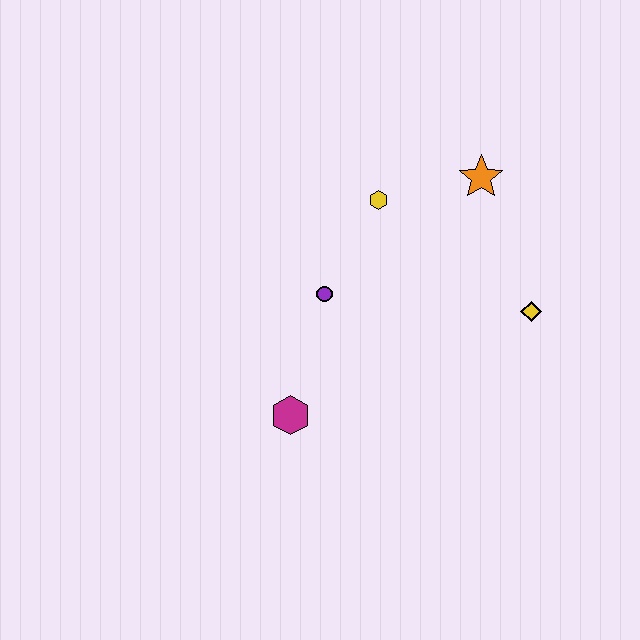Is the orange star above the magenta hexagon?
Yes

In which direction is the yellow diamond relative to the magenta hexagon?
The yellow diamond is to the right of the magenta hexagon.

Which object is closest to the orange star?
The yellow hexagon is closest to the orange star.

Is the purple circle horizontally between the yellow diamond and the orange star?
No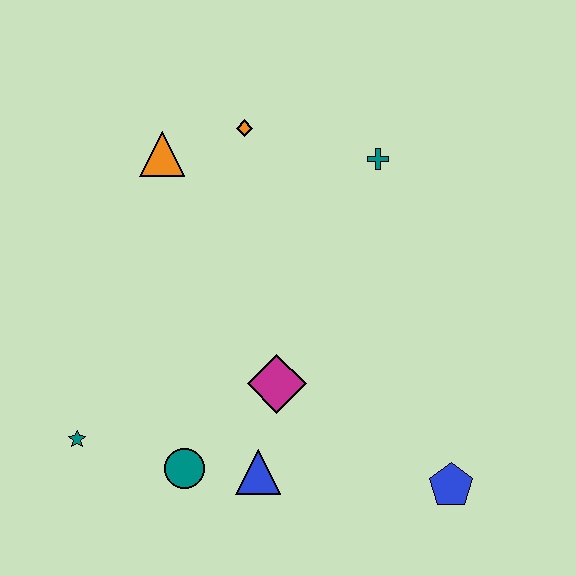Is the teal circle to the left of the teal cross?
Yes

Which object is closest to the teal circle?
The blue triangle is closest to the teal circle.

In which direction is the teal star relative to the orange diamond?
The teal star is below the orange diamond.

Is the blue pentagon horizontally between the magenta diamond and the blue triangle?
No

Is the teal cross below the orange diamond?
Yes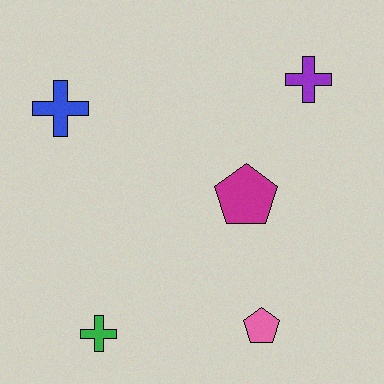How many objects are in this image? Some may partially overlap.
There are 5 objects.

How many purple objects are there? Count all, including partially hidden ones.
There is 1 purple object.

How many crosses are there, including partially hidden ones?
There are 3 crosses.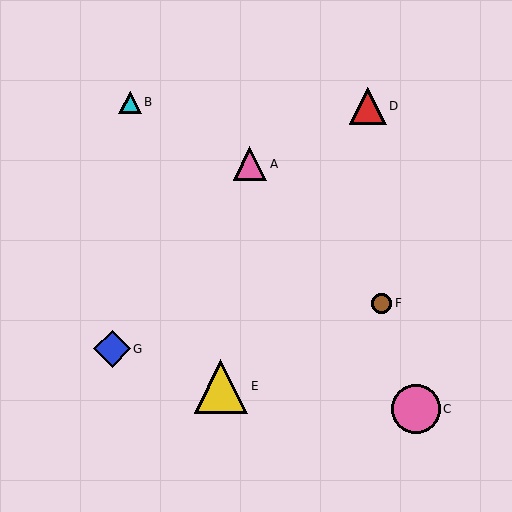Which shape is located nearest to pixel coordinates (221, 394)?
The yellow triangle (labeled E) at (221, 386) is nearest to that location.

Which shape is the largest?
The yellow triangle (labeled E) is the largest.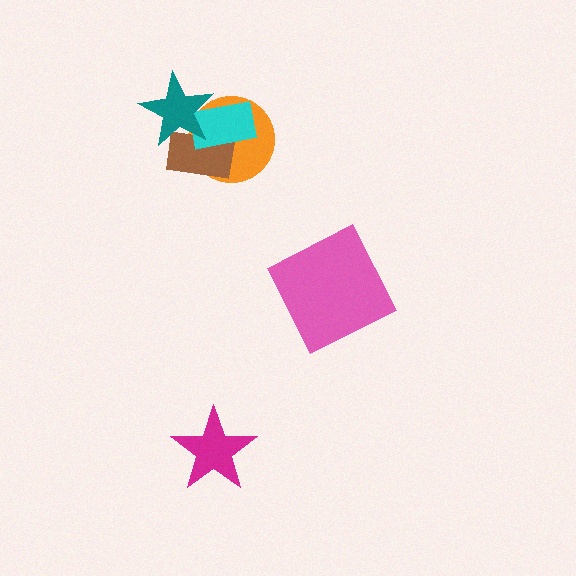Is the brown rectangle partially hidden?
Yes, it is partially covered by another shape.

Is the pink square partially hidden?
No, no other shape covers it.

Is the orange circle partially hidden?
Yes, it is partially covered by another shape.